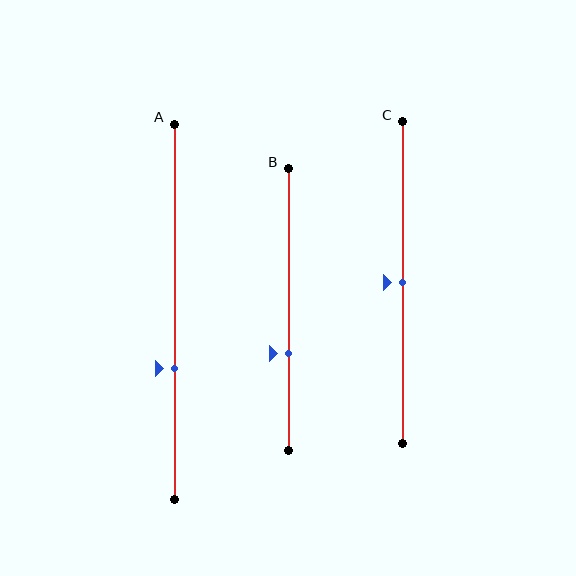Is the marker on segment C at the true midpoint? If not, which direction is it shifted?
Yes, the marker on segment C is at the true midpoint.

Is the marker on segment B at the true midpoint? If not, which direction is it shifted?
No, the marker on segment B is shifted downward by about 15% of the segment length.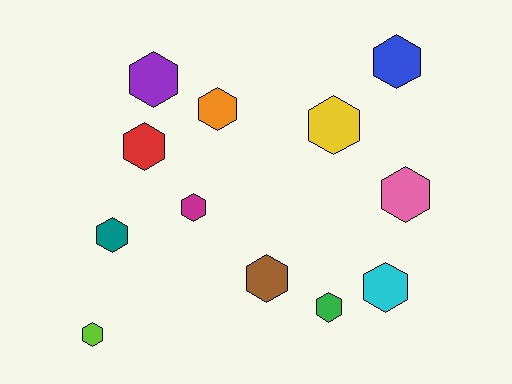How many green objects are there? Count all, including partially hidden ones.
There is 1 green object.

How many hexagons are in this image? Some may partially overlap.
There are 12 hexagons.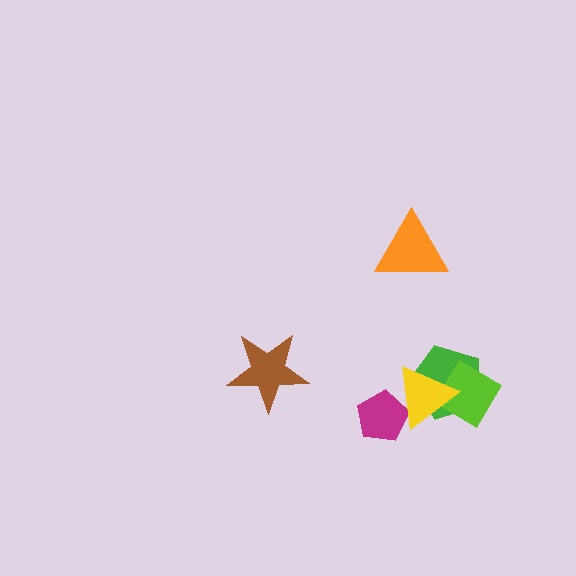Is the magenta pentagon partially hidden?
Yes, it is partially covered by another shape.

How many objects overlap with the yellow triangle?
3 objects overlap with the yellow triangle.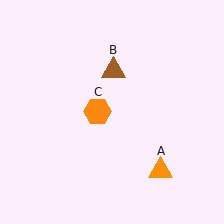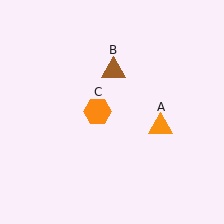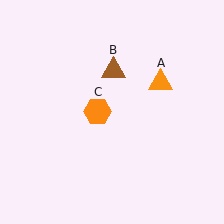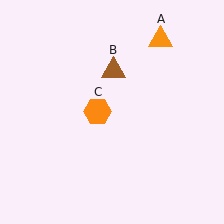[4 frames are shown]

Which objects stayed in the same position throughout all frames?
Brown triangle (object B) and orange hexagon (object C) remained stationary.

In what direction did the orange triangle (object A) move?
The orange triangle (object A) moved up.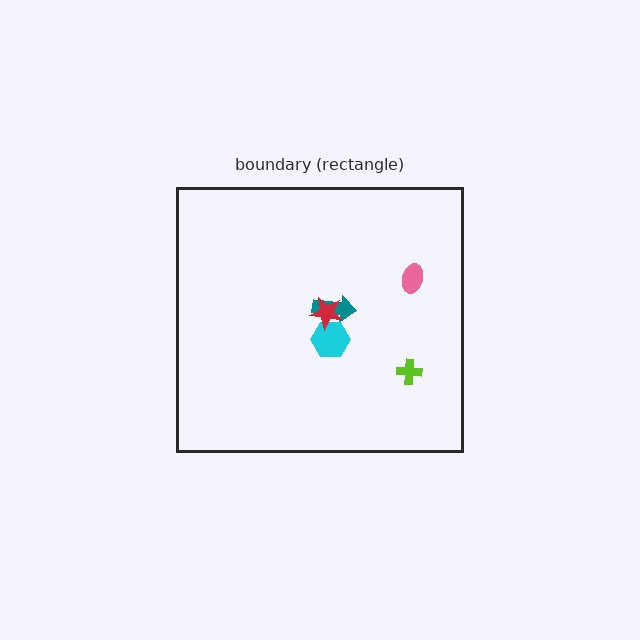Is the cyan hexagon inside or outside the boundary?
Inside.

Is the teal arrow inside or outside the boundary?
Inside.